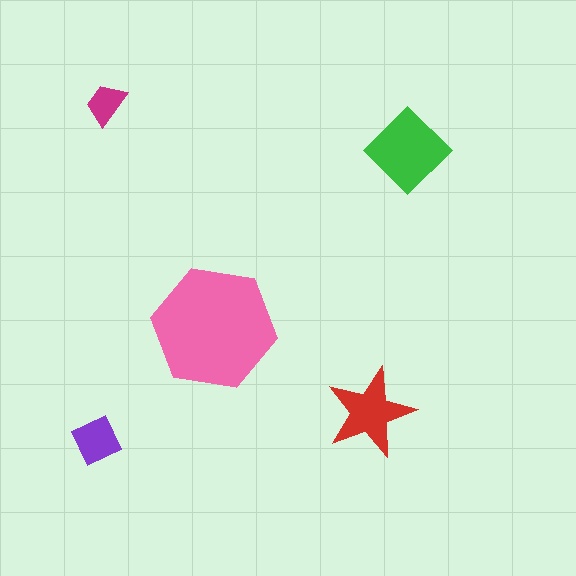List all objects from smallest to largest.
The magenta trapezoid, the purple square, the red star, the green diamond, the pink hexagon.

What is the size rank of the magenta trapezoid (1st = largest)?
5th.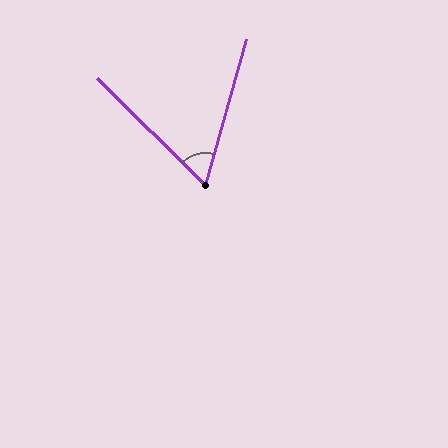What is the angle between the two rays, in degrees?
Approximately 61 degrees.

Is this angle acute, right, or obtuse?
It is acute.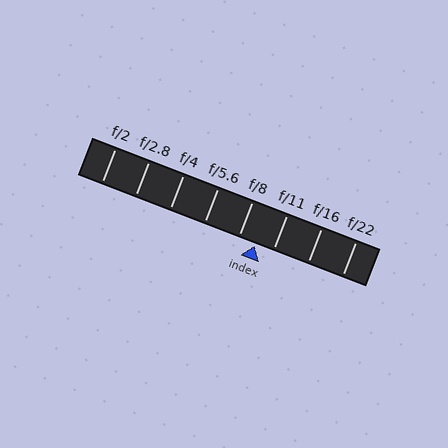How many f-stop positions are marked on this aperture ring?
There are 8 f-stop positions marked.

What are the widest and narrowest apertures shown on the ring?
The widest aperture shown is f/2 and the narrowest is f/22.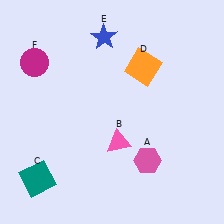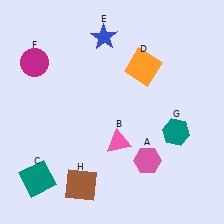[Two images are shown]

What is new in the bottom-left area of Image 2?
A brown square (H) was added in the bottom-left area of Image 2.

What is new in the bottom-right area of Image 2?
A teal hexagon (G) was added in the bottom-right area of Image 2.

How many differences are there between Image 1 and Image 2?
There are 2 differences between the two images.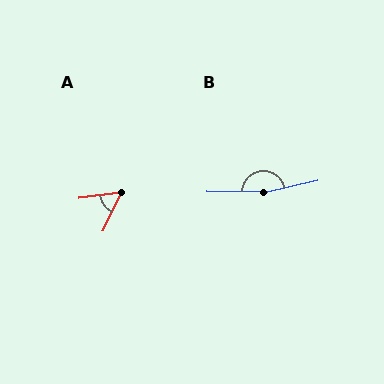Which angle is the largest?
B, at approximately 167 degrees.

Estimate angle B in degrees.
Approximately 167 degrees.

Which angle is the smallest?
A, at approximately 57 degrees.